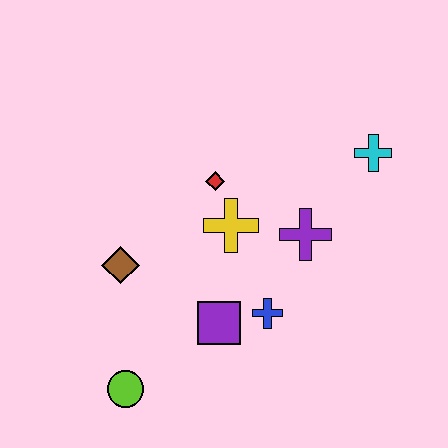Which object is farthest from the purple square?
The cyan cross is farthest from the purple square.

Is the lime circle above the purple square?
No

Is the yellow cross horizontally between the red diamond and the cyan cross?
Yes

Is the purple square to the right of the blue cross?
No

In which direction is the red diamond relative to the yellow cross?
The red diamond is above the yellow cross.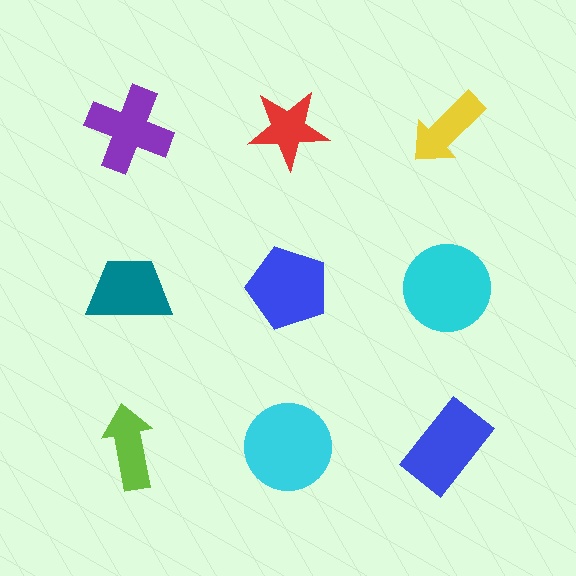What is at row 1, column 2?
A red star.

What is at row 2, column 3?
A cyan circle.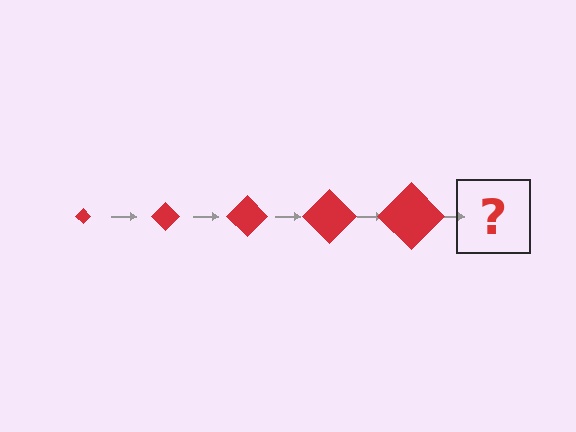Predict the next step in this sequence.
The next step is a red diamond, larger than the previous one.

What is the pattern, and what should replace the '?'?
The pattern is that the diamond gets progressively larger each step. The '?' should be a red diamond, larger than the previous one.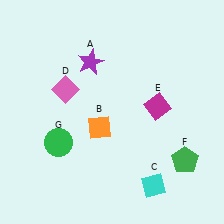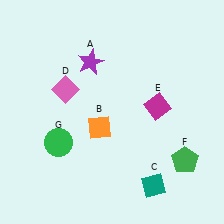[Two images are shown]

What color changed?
The diamond (C) changed from cyan in Image 1 to teal in Image 2.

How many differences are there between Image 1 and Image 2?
There is 1 difference between the two images.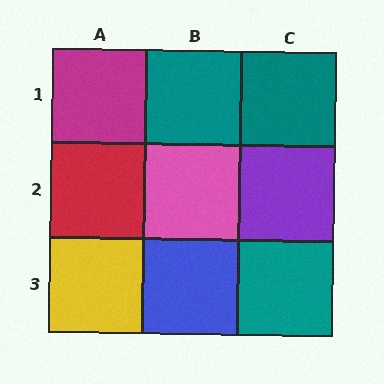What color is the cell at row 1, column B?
Teal.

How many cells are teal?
3 cells are teal.